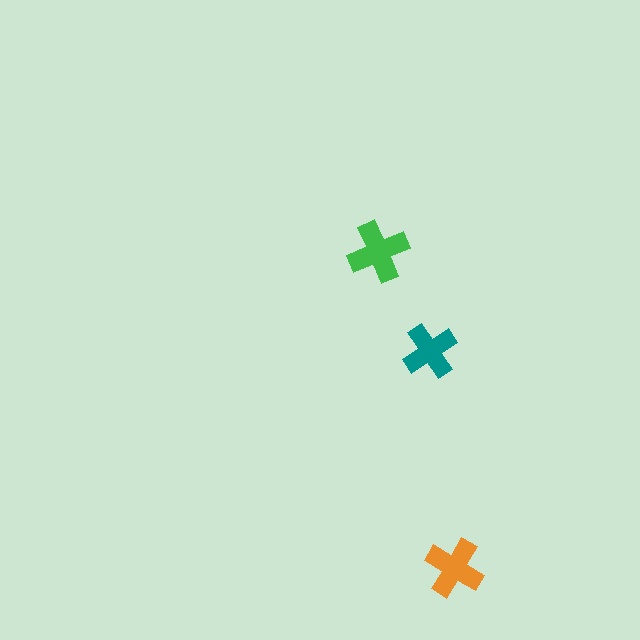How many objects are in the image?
There are 3 objects in the image.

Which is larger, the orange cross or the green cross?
The green one.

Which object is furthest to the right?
The orange cross is rightmost.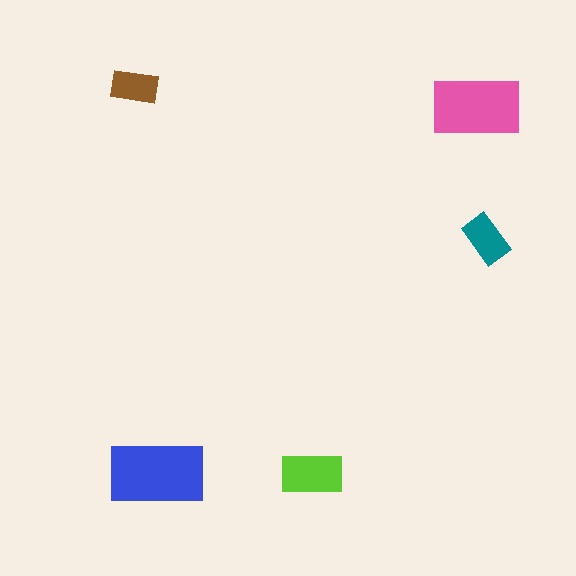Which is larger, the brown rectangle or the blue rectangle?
The blue one.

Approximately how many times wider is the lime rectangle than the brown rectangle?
About 1.5 times wider.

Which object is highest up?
The brown rectangle is topmost.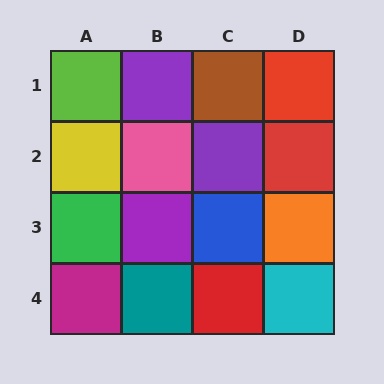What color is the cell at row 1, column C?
Brown.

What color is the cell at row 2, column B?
Pink.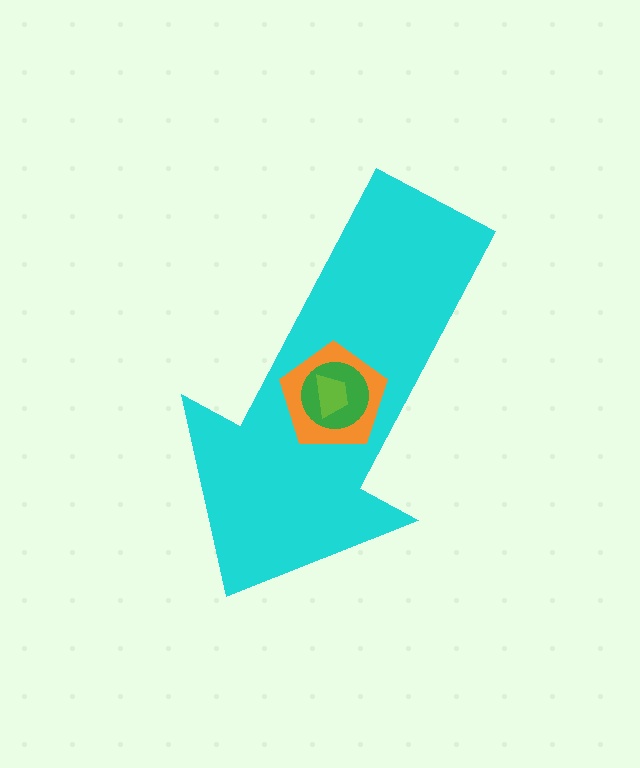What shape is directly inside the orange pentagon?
The green circle.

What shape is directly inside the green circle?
The lime trapezoid.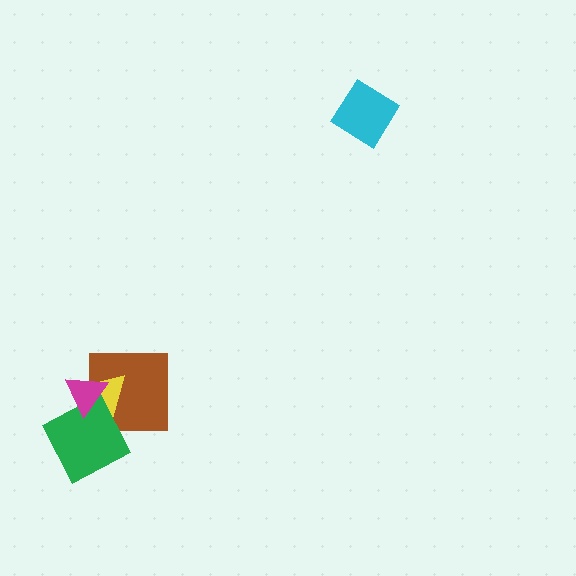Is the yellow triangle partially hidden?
Yes, it is partially covered by another shape.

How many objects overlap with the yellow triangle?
3 objects overlap with the yellow triangle.